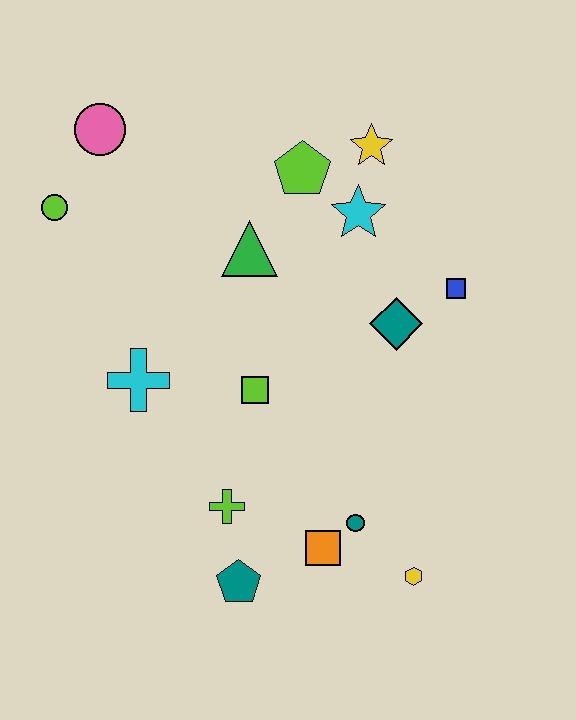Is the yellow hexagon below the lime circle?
Yes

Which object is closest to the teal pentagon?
The lime cross is closest to the teal pentagon.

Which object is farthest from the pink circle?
The yellow hexagon is farthest from the pink circle.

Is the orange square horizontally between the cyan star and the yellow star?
No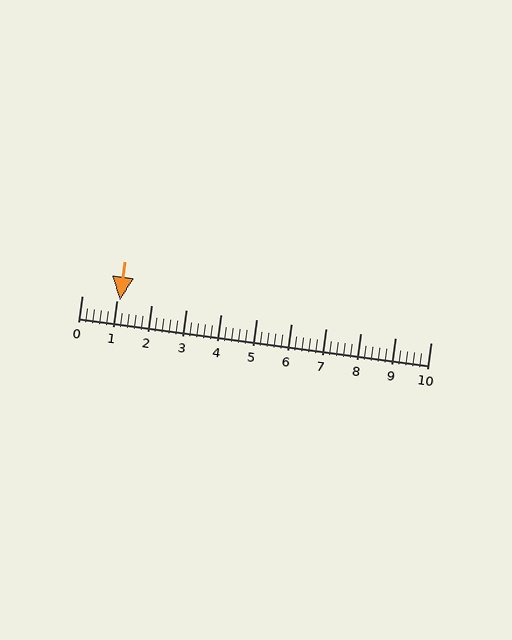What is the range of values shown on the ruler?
The ruler shows values from 0 to 10.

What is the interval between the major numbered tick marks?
The major tick marks are spaced 1 units apart.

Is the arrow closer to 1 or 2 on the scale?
The arrow is closer to 1.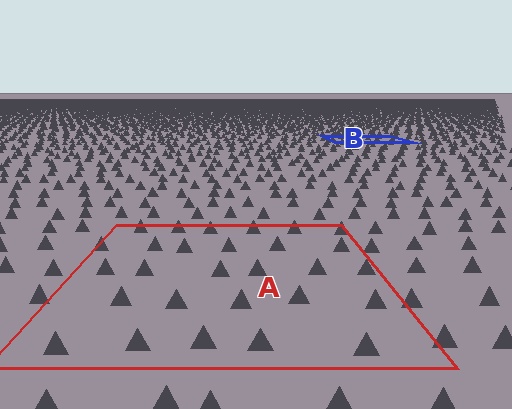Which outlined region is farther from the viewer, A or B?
Region B is farther from the viewer — the texture elements inside it appear smaller and more densely packed.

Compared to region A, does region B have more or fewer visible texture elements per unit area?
Region B has more texture elements per unit area — they are packed more densely because it is farther away.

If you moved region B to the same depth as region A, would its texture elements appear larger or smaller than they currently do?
They would appear larger. At a closer depth, the same texture elements are projected at a bigger on-screen size.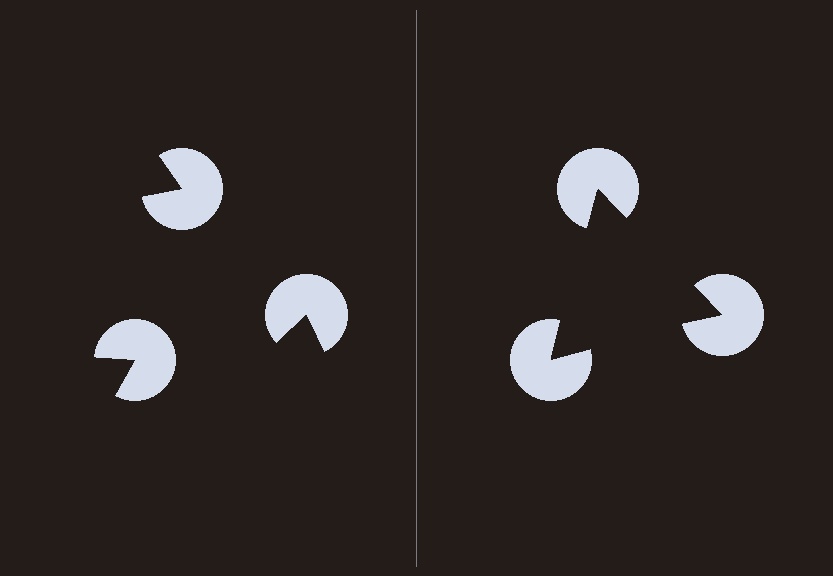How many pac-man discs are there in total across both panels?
6 — 3 on each side.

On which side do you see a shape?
An illusory triangle appears on the right side. On the left side the wedge cuts are rotated, so no coherent shape forms.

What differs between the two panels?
The pac-man discs are positioned identically on both sides; only the wedge orientations differ. On the right they align to a triangle; on the left they are misaligned.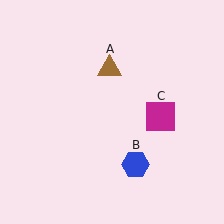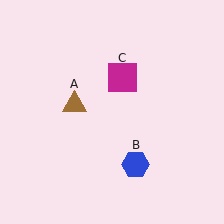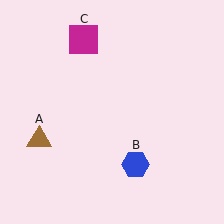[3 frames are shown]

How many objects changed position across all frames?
2 objects changed position: brown triangle (object A), magenta square (object C).